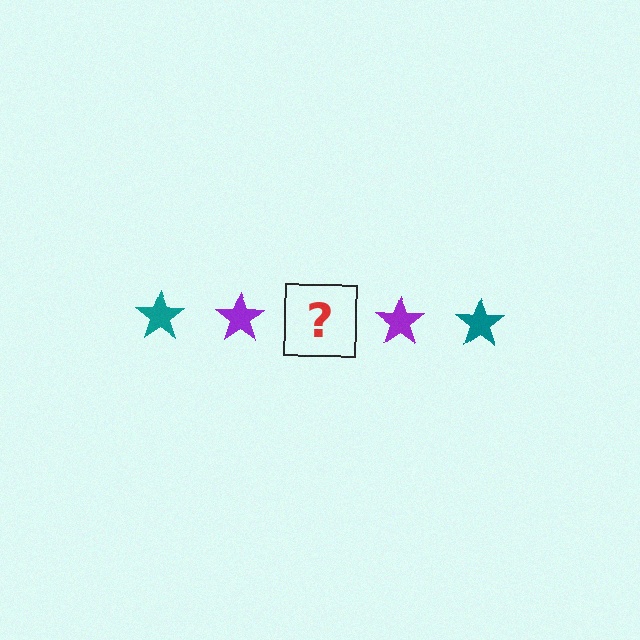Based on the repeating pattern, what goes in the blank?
The blank should be a teal star.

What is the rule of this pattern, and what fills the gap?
The rule is that the pattern cycles through teal, purple stars. The gap should be filled with a teal star.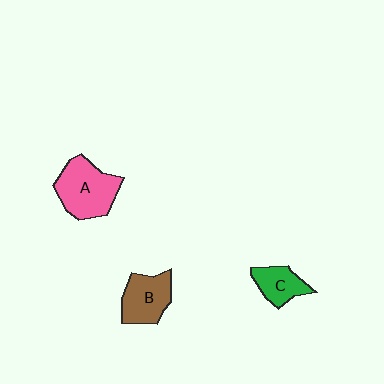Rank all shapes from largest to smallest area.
From largest to smallest: A (pink), B (brown), C (green).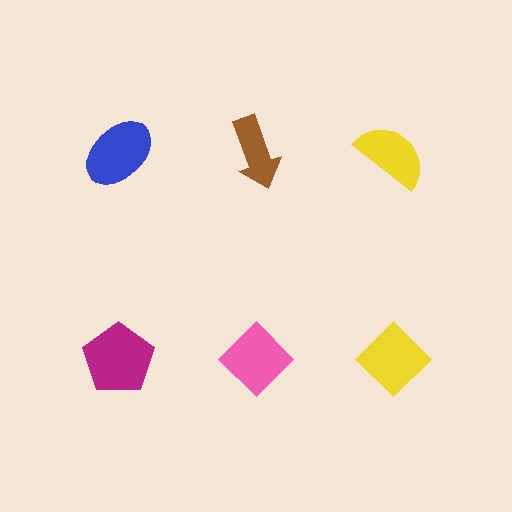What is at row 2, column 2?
A pink diamond.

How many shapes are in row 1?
3 shapes.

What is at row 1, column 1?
A blue ellipse.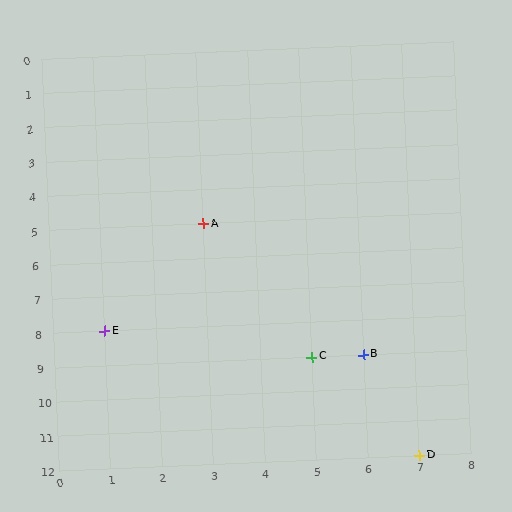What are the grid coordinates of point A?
Point A is at grid coordinates (3, 5).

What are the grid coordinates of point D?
Point D is at grid coordinates (7, 12).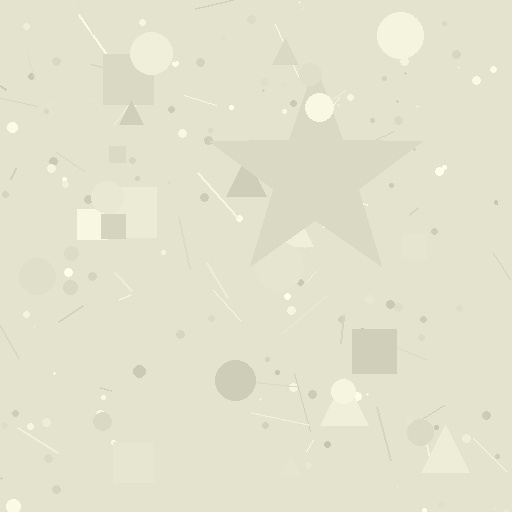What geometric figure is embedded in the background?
A star is embedded in the background.